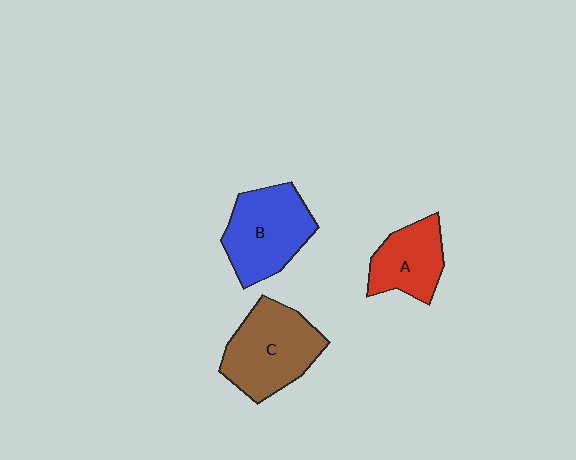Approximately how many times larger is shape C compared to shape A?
Approximately 1.5 times.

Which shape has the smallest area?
Shape A (red).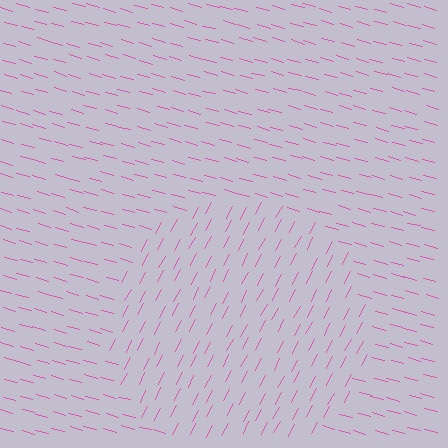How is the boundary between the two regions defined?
The boundary is defined purely by a change in line orientation (approximately 78 degrees difference). All lines are the same color and thickness.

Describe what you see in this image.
The image is filled with small pink line segments. A circle region in the image has lines oriented differently from the surrounding lines, creating a visible texture boundary.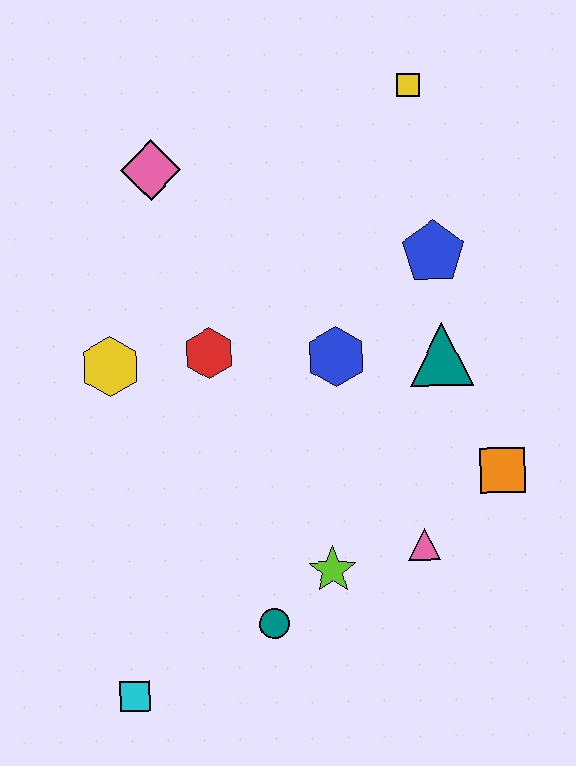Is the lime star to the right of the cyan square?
Yes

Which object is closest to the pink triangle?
The lime star is closest to the pink triangle.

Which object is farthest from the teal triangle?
The cyan square is farthest from the teal triangle.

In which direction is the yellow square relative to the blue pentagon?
The yellow square is above the blue pentagon.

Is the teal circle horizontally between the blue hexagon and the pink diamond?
Yes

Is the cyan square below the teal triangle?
Yes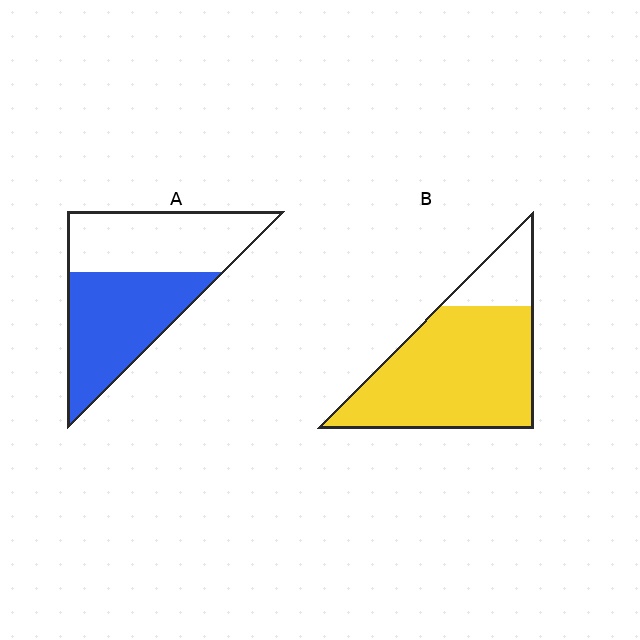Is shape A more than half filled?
Roughly half.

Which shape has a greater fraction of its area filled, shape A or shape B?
Shape B.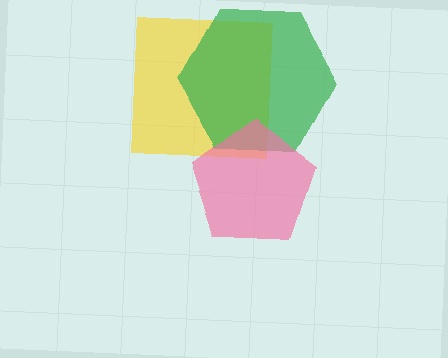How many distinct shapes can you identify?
There are 3 distinct shapes: a yellow square, a green hexagon, a pink pentagon.